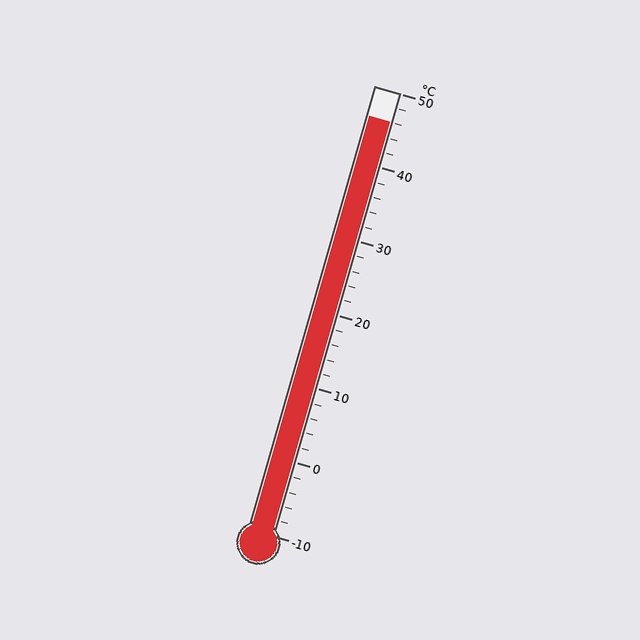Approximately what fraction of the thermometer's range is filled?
The thermometer is filled to approximately 95% of its range.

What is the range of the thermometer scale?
The thermometer scale ranges from -10°C to 50°C.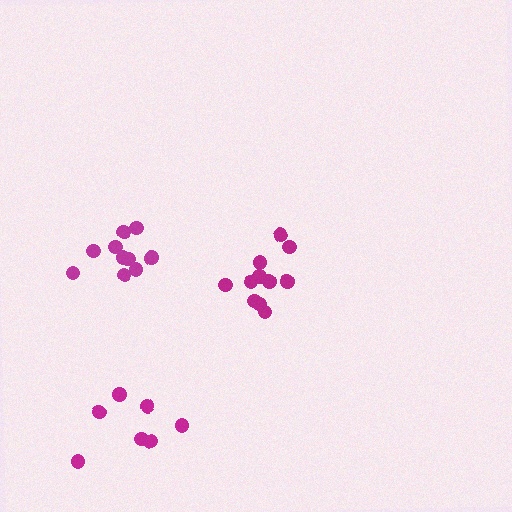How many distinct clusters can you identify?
There are 3 distinct clusters.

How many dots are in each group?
Group 1: 7 dots, Group 2: 11 dots, Group 3: 12 dots (30 total).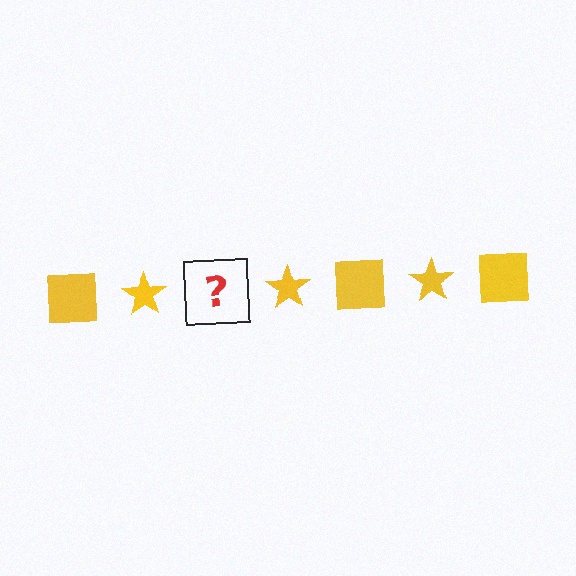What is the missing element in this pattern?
The missing element is a yellow square.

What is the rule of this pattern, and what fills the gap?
The rule is that the pattern cycles through square, star shapes in yellow. The gap should be filled with a yellow square.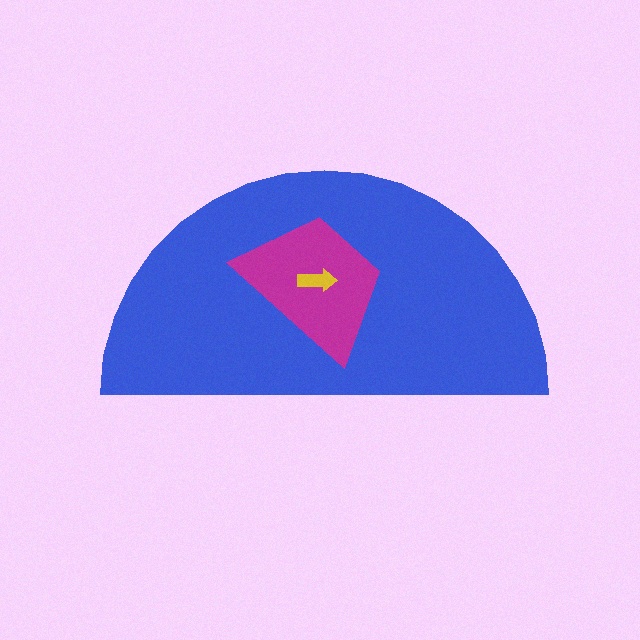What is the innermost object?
The yellow arrow.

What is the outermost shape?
The blue semicircle.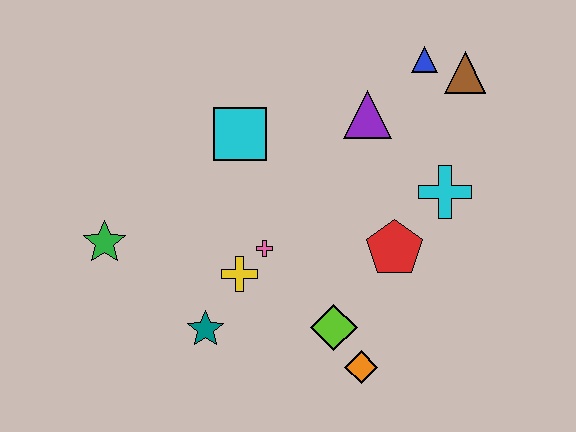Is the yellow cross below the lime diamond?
No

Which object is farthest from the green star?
The brown triangle is farthest from the green star.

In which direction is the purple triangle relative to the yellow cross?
The purple triangle is above the yellow cross.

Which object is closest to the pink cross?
The yellow cross is closest to the pink cross.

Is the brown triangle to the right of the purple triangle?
Yes